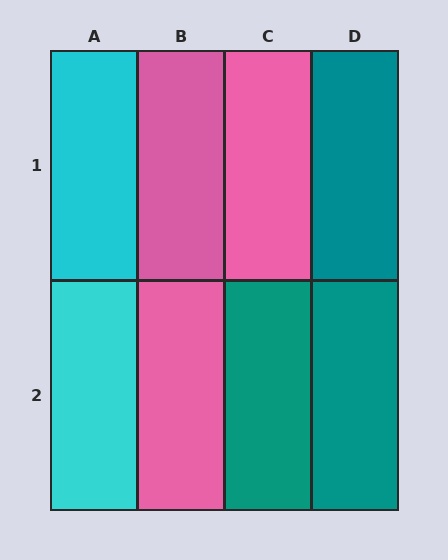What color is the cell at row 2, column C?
Teal.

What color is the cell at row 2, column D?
Teal.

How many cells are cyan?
2 cells are cyan.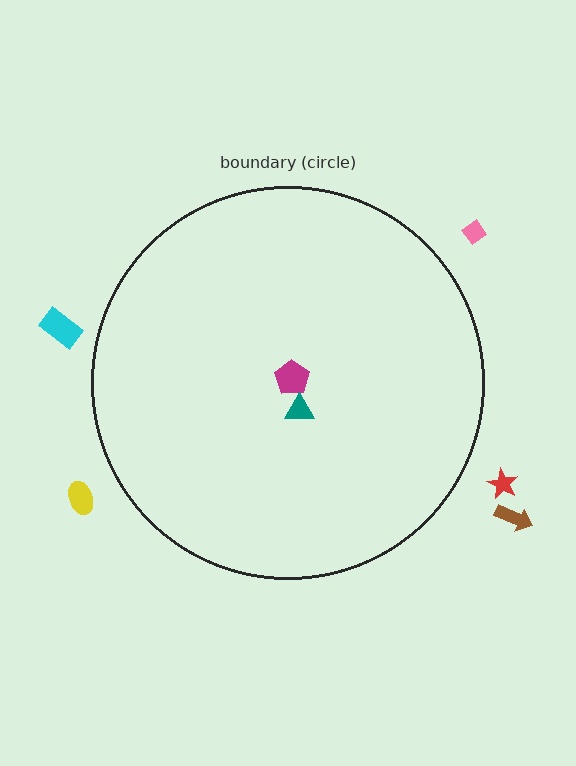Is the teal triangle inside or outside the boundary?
Inside.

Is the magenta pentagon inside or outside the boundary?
Inside.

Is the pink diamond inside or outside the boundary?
Outside.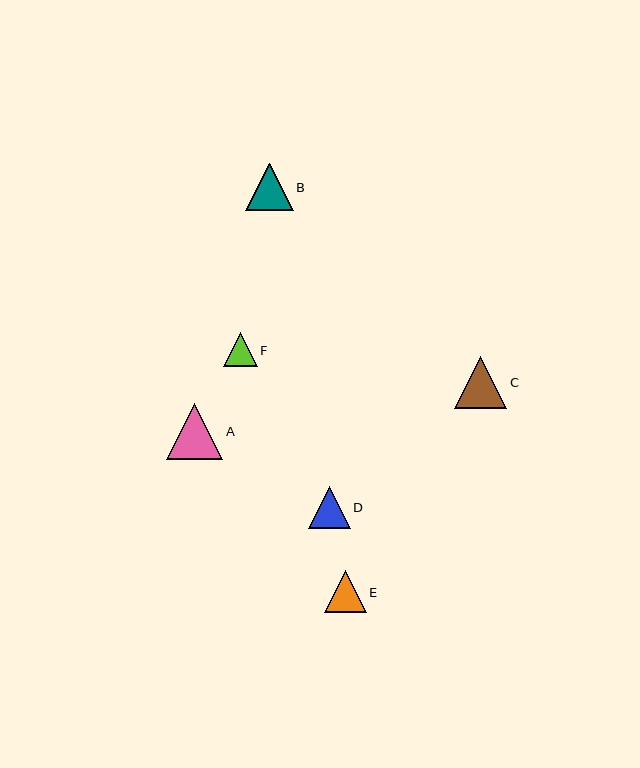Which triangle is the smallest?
Triangle F is the smallest with a size of approximately 34 pixels.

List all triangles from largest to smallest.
From largest to smallest: A, C, B, E, D, F.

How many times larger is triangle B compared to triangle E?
Triangle B is approximately 1.1 times the size of triangle E.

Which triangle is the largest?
Triangle A is the largest with a size of approximately 56 pixels.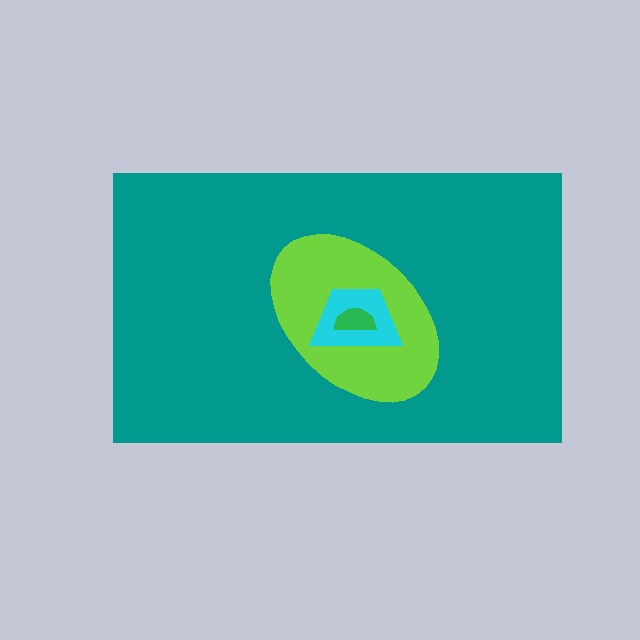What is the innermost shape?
The green semicircle.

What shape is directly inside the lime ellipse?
The cyan trapezoid.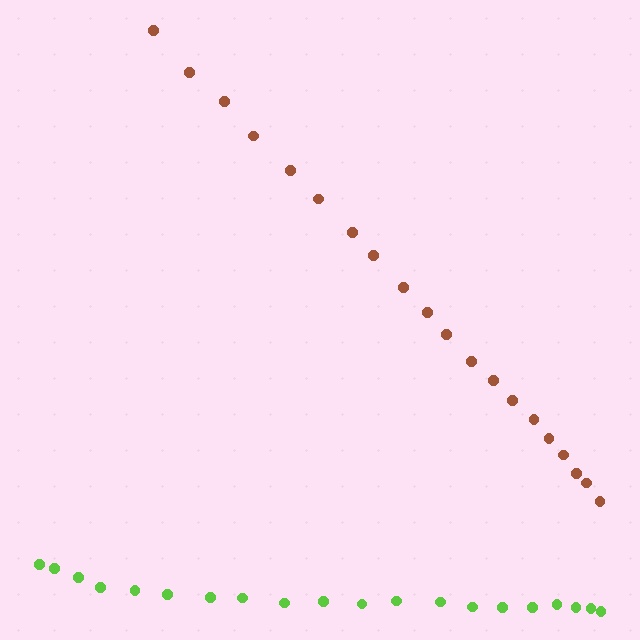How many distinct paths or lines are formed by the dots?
There are 2 distinct paths.